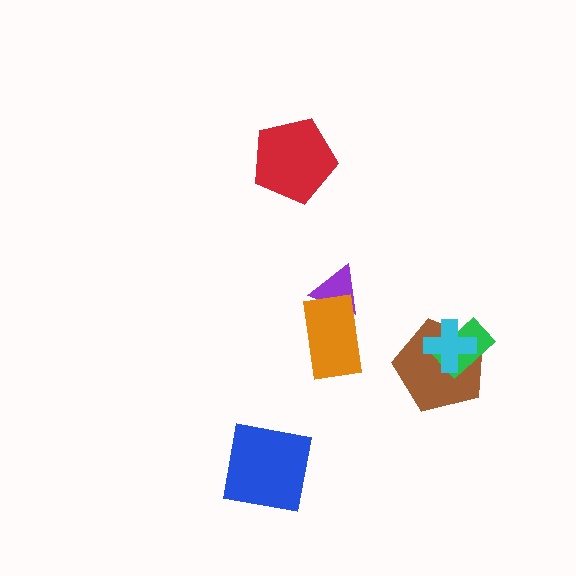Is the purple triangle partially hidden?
Yes, it is partially covered by another shape.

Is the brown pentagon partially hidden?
Yes, it is partially covered by another shape.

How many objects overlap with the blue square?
0 objects overlap with the blue square.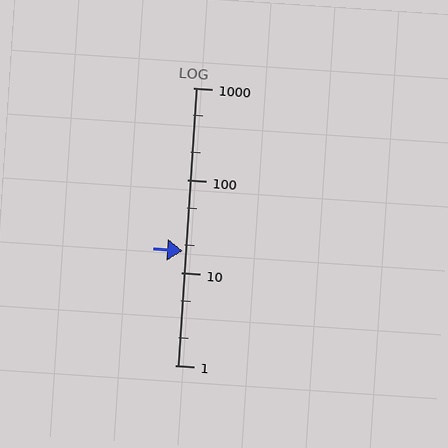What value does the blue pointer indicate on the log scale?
The pointer indicates approximately 17.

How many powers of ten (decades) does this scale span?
The scale spans 3 decades, from 1 to 1000.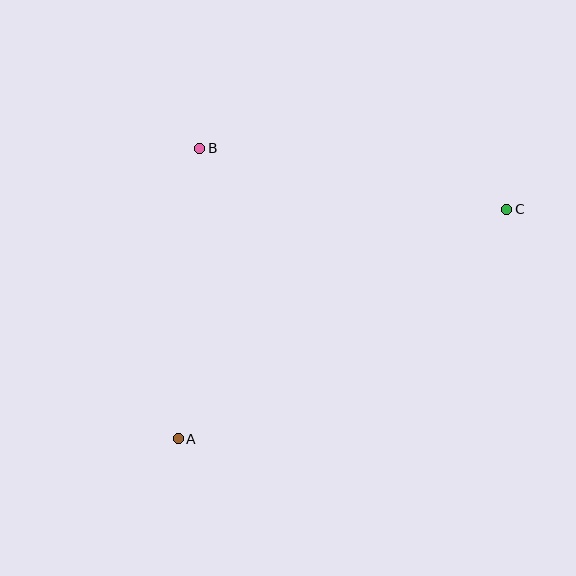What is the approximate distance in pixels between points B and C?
The distance between B and C is approximately 313 pixels.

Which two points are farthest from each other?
Points A and C are farthest from each other.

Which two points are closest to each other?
Points A and B are closest to each other.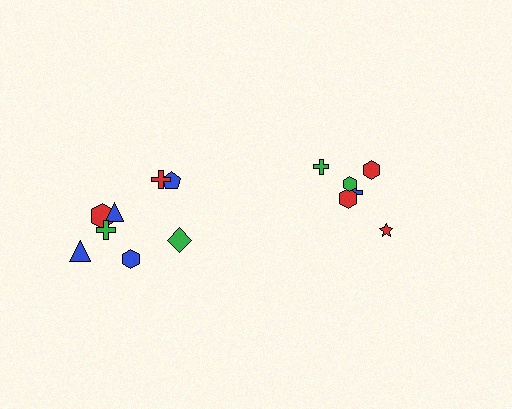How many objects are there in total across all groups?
There are 14 objects.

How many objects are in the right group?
There are 6 objects.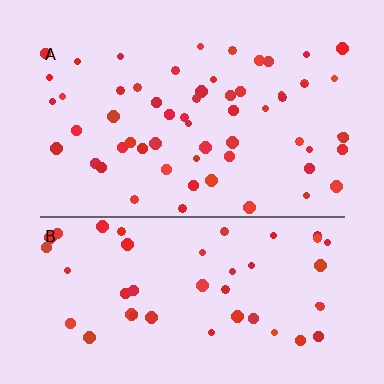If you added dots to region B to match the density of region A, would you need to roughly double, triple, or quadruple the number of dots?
Approximately double.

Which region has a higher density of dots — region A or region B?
A (the top).